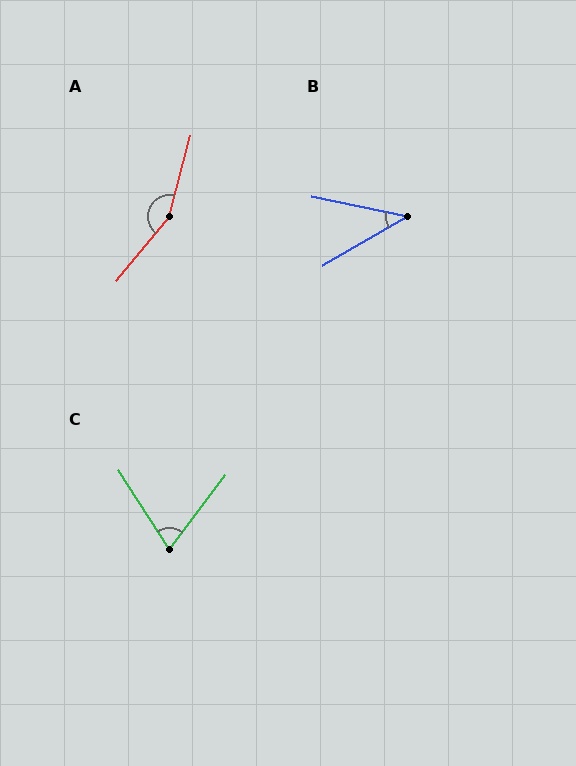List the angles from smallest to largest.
B (42°), C (70°), A (155°).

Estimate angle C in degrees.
Approximately 70 degrees.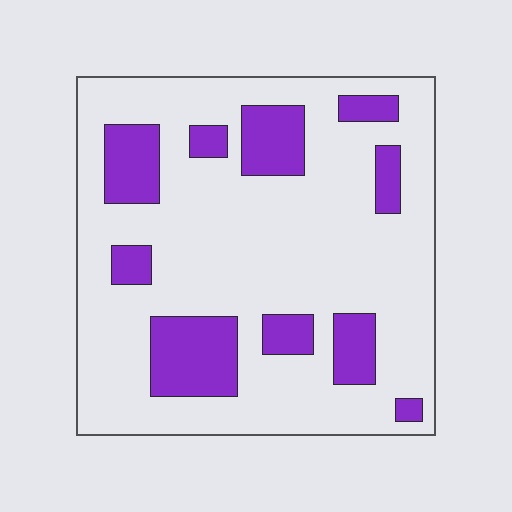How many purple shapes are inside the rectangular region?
10.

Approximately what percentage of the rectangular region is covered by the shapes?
Approximately 20%.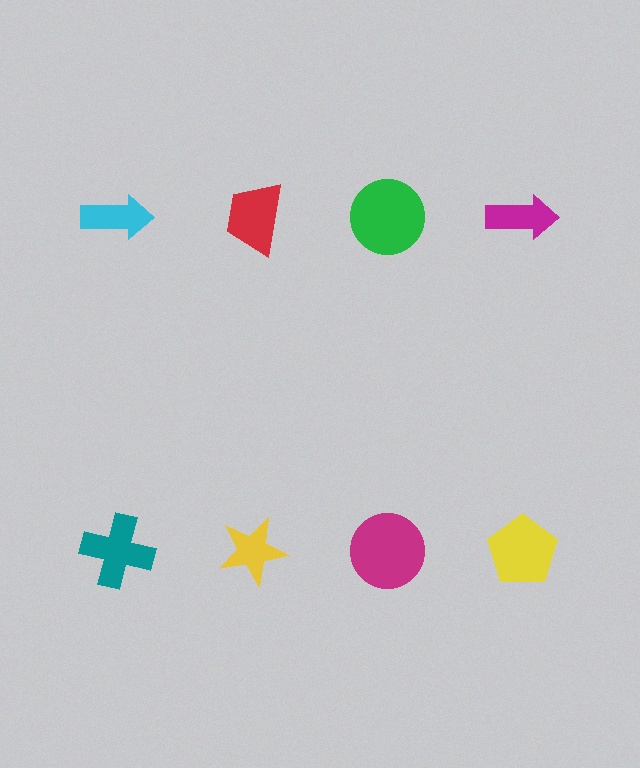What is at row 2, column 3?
A magenta circle.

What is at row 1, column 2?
A red trapezoid.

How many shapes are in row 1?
4 shapes.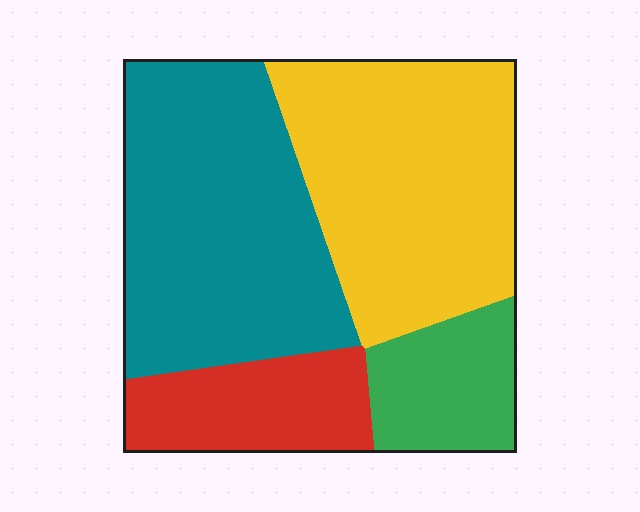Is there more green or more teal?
Teal.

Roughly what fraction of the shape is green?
Green covers around 15% of the shape.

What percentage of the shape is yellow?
Yellow takes up about three eighths (3/8) of the shape.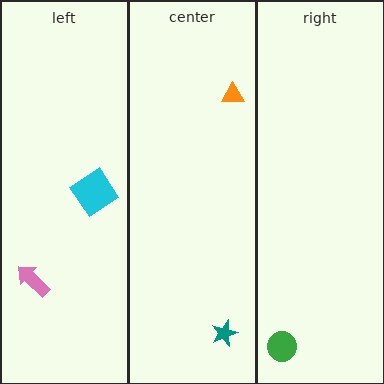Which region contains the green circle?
The right region.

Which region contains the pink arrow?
The left region.